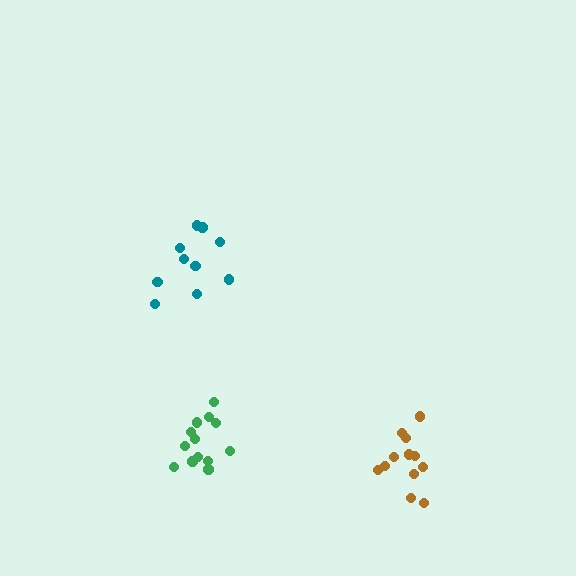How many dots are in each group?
Group 1: 10 dots, Group 2: 12 dots, Group 3: 13 dots (35 total).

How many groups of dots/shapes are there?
There are 3 groups.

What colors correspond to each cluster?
The clusters are colored: teal, brown, green.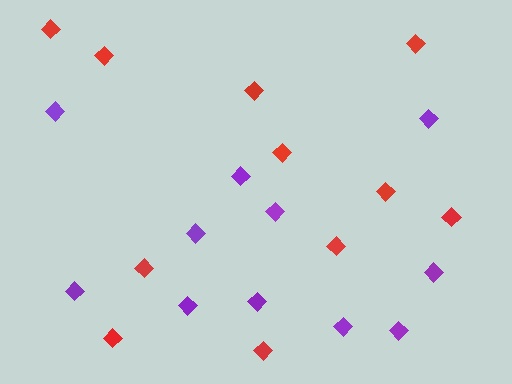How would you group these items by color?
There are 2 groups: one group of purple diamonds (11) and one group of red diamonds (11).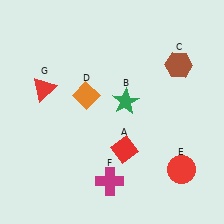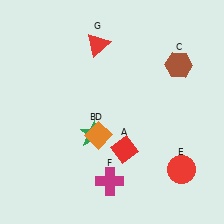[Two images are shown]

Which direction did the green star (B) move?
The green star (B) moved down.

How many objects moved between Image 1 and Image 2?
3 objects moved between the two images.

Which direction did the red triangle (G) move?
The red triangle (G) moved right.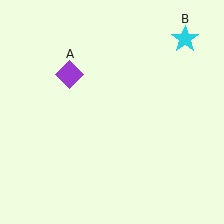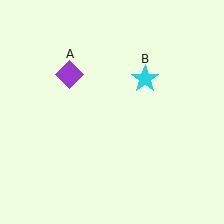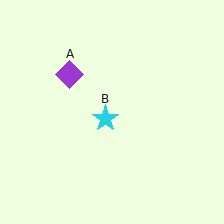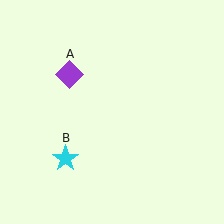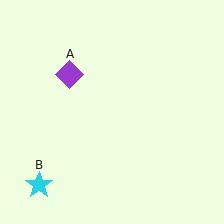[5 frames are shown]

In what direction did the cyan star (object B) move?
The cyan star (object B) moved down and to the left.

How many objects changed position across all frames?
1 object changed position: cyan star (object B).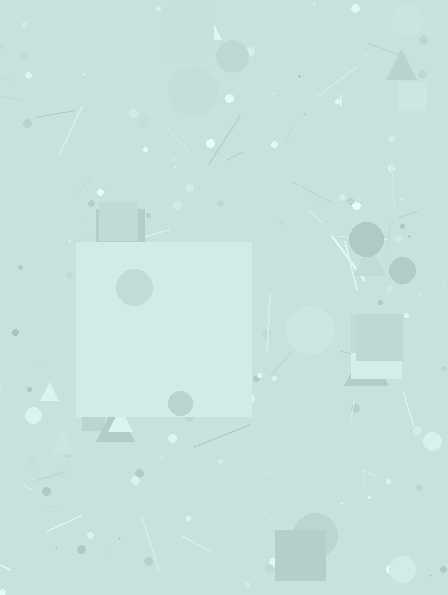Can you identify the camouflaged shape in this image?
The camouflaged shape is a square.